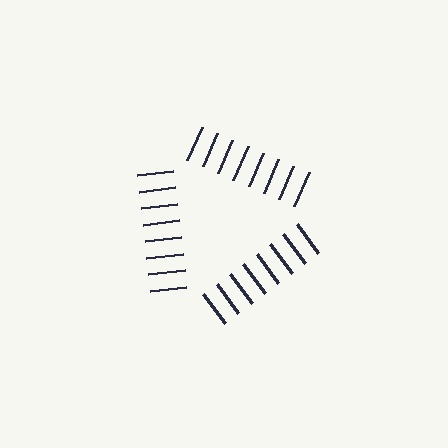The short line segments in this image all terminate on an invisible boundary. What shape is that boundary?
An illusory triangle — the line segments terminate on its edges but no continuous stroke is drawn.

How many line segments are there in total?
24 — 8 along each of the 3 edges.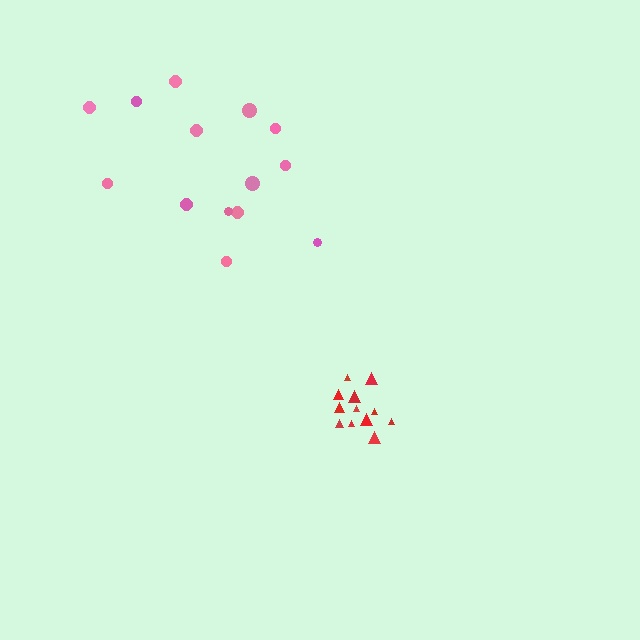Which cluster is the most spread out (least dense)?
Pink.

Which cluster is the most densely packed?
Red.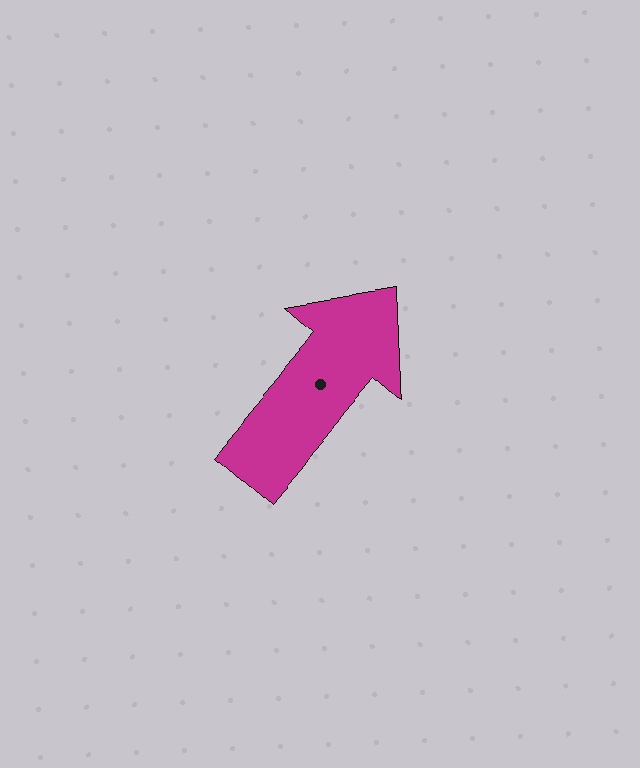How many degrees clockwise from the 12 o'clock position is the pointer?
Approximately 40 degrees.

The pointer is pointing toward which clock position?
Roughly 1 o'clock.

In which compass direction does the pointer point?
Northeast.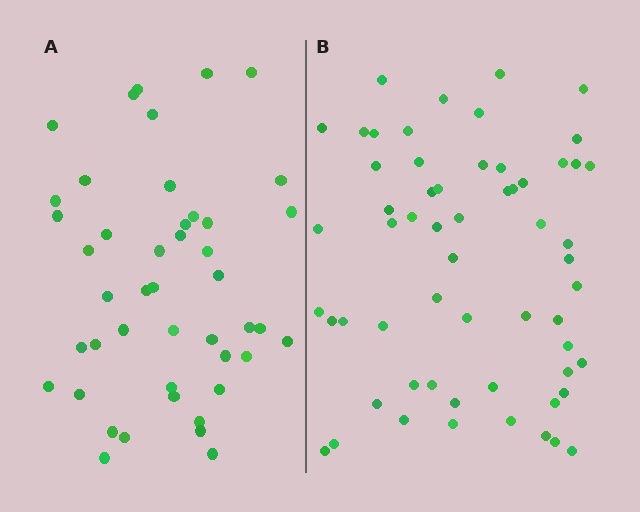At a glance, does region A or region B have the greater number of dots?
Region B (the right region) has more dots.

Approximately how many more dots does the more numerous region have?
Region B has approximately 15 more dots than region A.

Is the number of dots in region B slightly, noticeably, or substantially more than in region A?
Region B has noticeably more, but not dramatically so. The ratio is roughly 1.3 to 1.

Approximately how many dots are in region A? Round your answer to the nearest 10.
About 40 dots. (The exact count is 45, which rounds to 40.)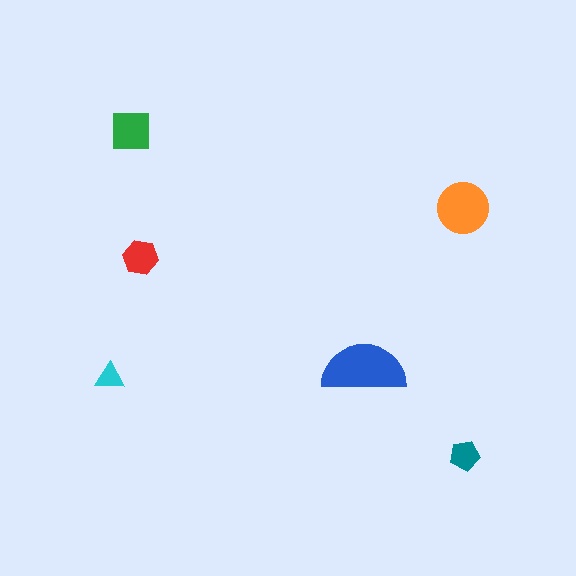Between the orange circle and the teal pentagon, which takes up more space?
The orange circle.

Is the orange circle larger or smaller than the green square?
Larger.